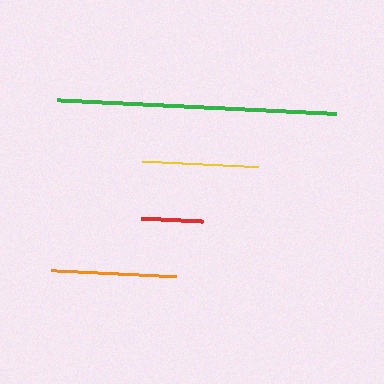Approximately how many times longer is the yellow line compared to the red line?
The yellow line is approximately 1.9 times the length of the red line.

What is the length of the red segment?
The red segment is approximately 61 pixels long.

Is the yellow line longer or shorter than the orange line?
The orange line is longer than the yellow line.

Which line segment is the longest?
The green line is the longest at approximately 279 pixels.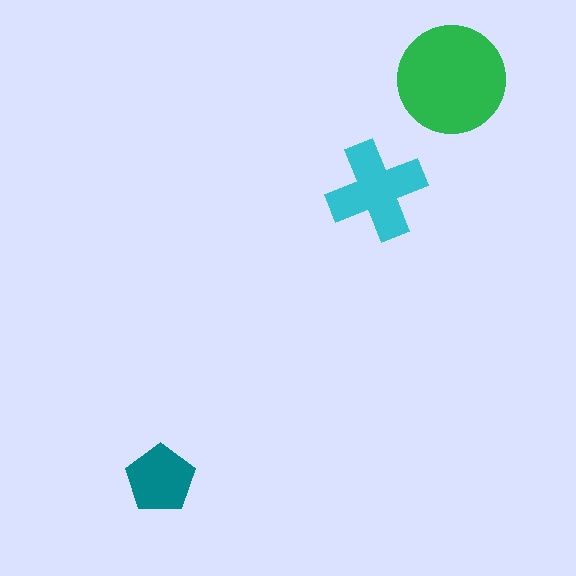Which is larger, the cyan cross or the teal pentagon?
The cyan cross.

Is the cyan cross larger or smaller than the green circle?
Smaller.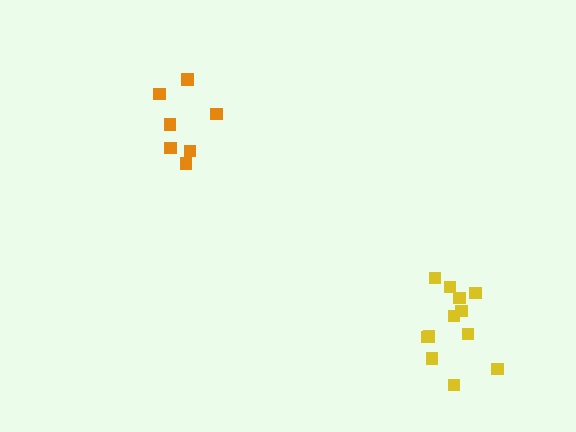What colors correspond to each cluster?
The clusters are colored: orange, yellow.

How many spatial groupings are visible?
There are 2 spatial groupings.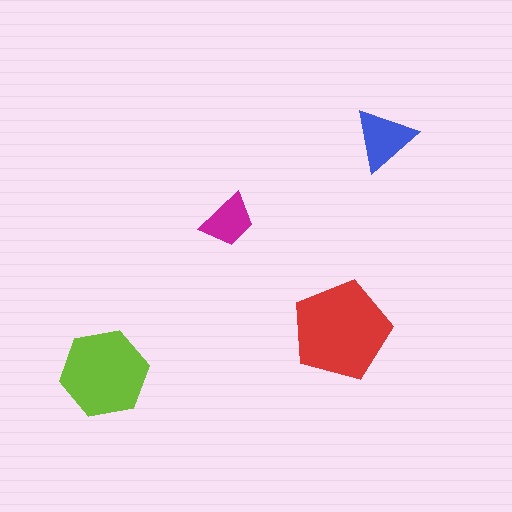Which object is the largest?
The red pentagon.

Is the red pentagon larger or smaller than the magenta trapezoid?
Larger.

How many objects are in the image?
There are 4 objects in the image.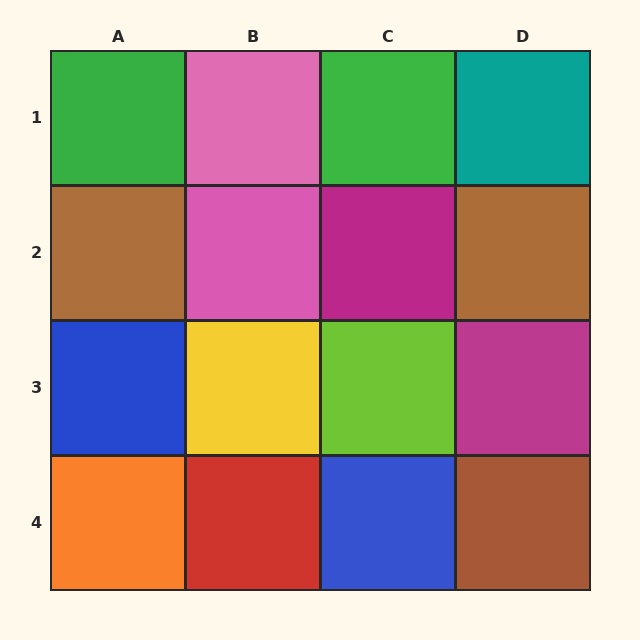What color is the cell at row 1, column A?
Green.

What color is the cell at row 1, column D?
Teal.